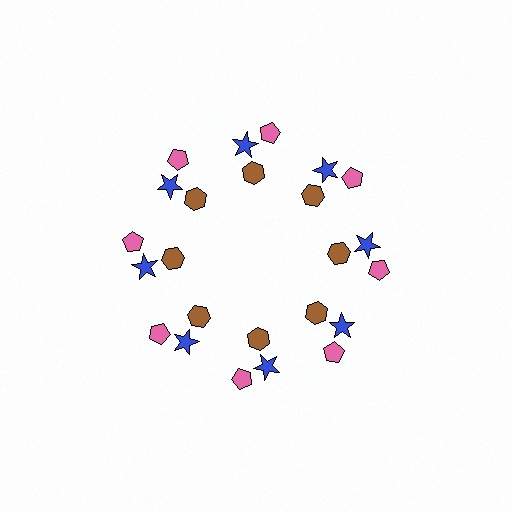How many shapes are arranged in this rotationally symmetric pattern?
There are 24 shapes, arranged in 8 groups of 3.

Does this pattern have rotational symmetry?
Yes, this pattern has 8-fold rotational symmetry. It looks the same after rotating 45 degrees around the center.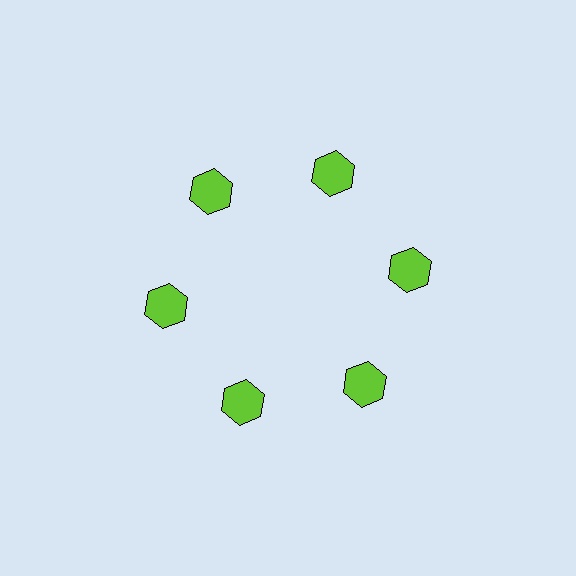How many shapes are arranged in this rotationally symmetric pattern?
There are 6 shapes, arranged in 6 groups of 1.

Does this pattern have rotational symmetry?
Yes, this pattern has 6-fold rotational symmetry. It looks the same after rotating 60 degrees around the center.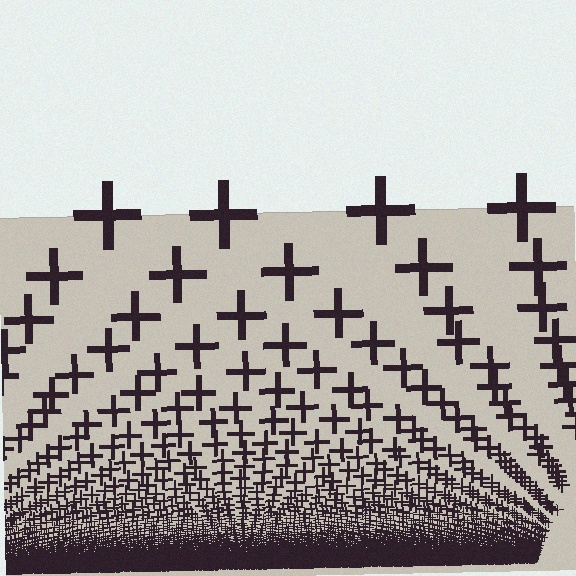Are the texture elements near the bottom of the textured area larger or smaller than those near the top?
Smaller. The gradient is inverted — elements near the bottom are smaller and denser.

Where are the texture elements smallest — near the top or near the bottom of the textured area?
Near the bottom.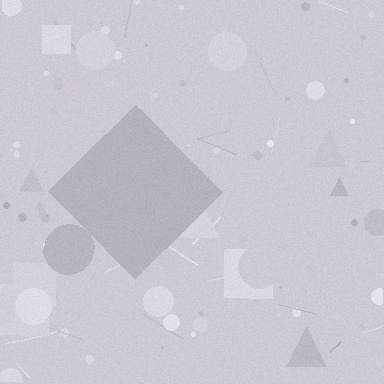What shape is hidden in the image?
A diamond is hidden in the image.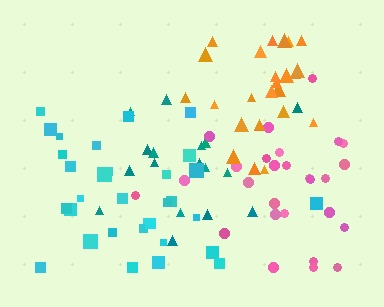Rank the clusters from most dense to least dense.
cyan, teal, pink, orange.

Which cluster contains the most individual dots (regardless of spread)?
Cyan (34).